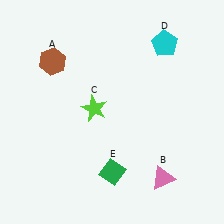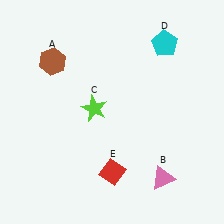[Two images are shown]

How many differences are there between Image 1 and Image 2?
There is 1 difference between the two images.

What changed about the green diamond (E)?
In Image 1, E is green. In Image 2, it changed to red.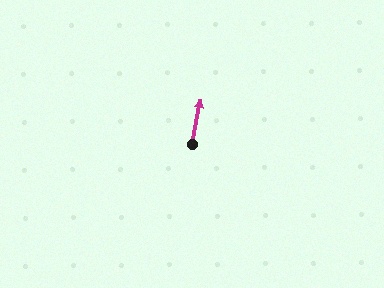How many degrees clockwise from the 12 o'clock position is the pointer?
Approximately 11 degrees.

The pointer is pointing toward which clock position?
Roughly 12 o'clock.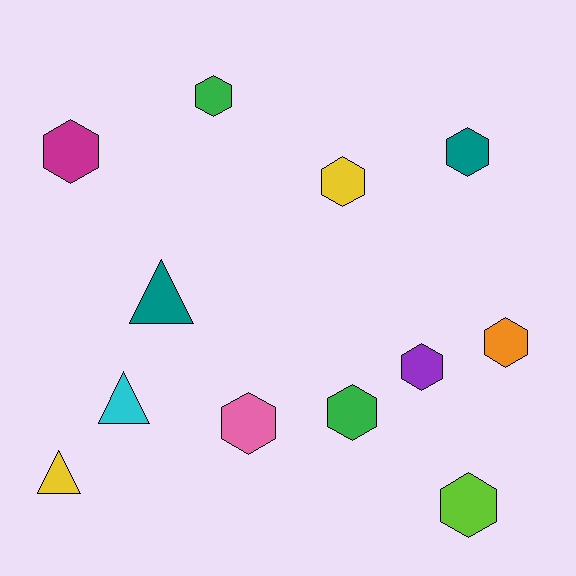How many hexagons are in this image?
There are 9 hexagons.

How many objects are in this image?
There are 12 objects.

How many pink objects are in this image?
There is 1 pink object.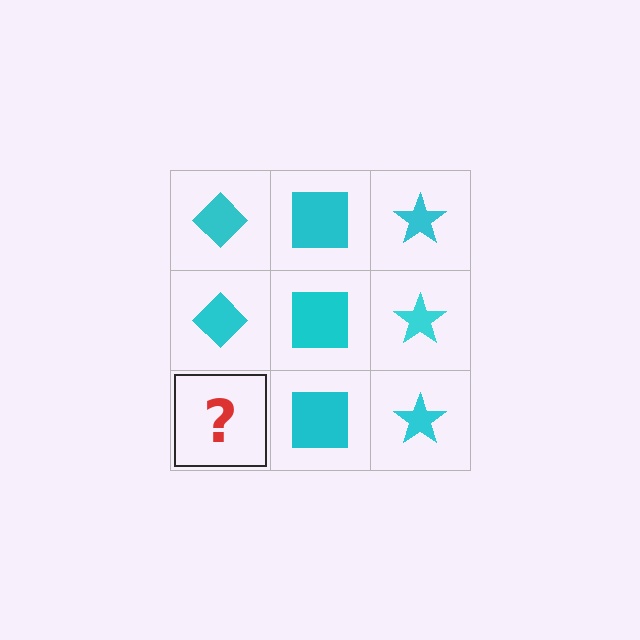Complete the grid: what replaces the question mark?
The question mark should be replaced with a cyan diamond.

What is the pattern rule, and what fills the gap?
The rule is that each column has a consistent shape. The gap should be filled with a cyan diamond.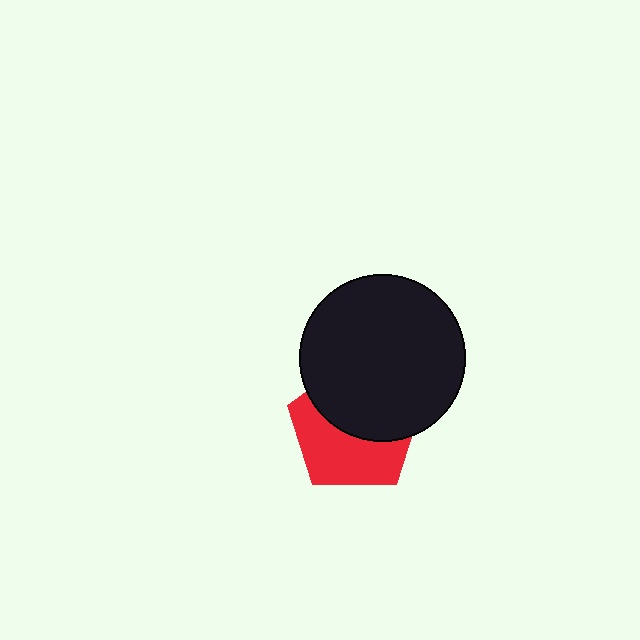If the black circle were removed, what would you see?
You would see the complete red pentagon.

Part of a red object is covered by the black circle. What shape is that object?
It is a pentagon.